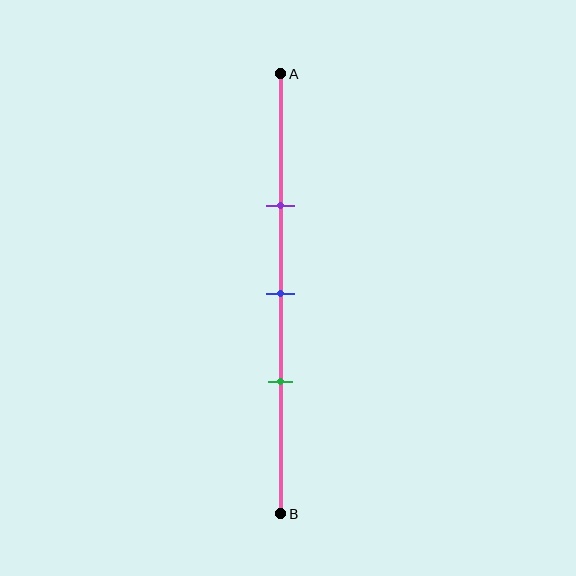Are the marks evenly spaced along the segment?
Yes, the marks are approximately evenly spaced.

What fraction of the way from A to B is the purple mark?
The purple mark is approximately 30% (0.3) of the way from A to B.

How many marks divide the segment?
There are 3 marks dividing the segment.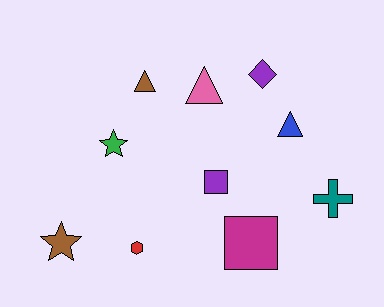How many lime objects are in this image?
There are no lime objects.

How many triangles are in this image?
There are 3 triangles.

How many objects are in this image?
There are 10 objects.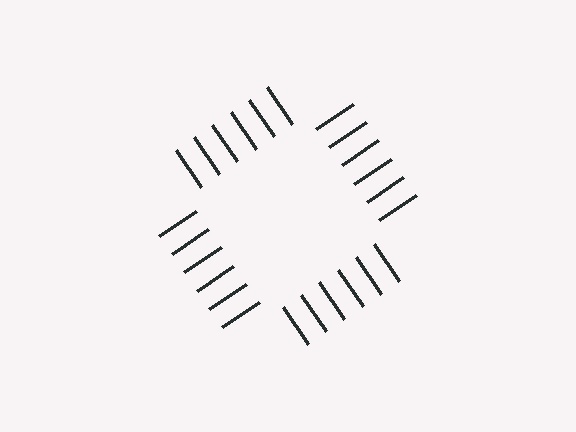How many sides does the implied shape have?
4 sides — the line-ends trace a square.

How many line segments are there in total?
24 — 6 along each of the 4 edges.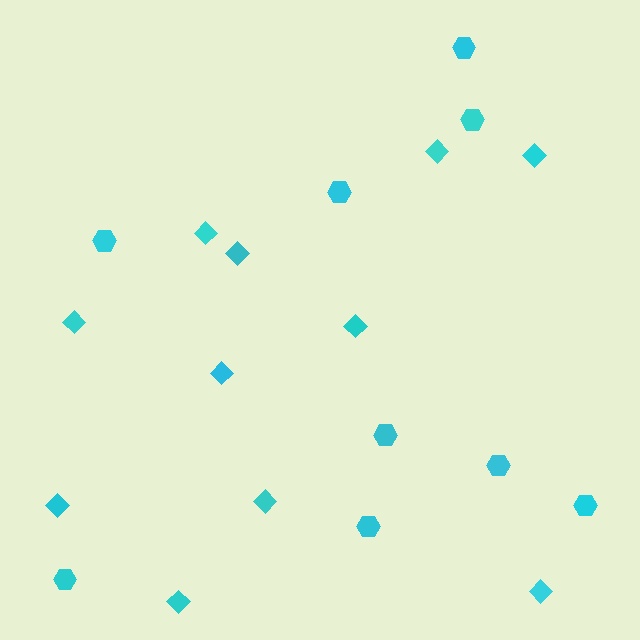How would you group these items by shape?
There are 2 groups: one group of diamonds (11) and one group of hexagons (9).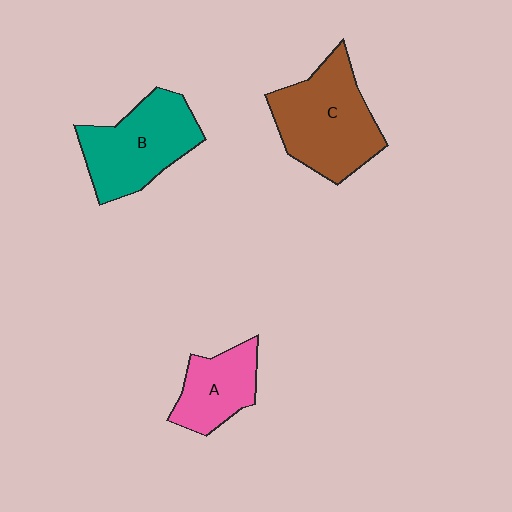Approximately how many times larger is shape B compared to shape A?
Approximately 1.6 times.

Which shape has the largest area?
Shape C (brown).